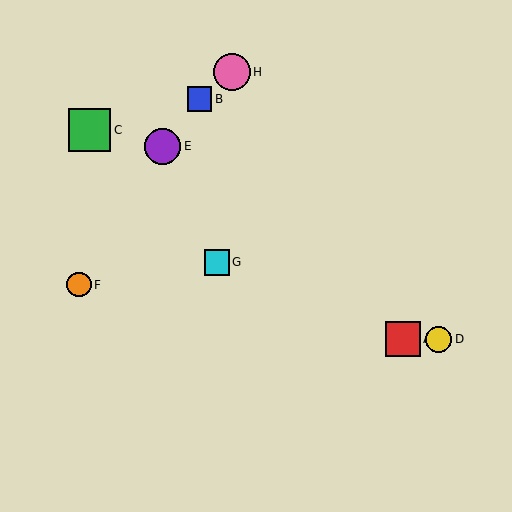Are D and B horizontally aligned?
No, D is at y≈339 and B is at y≈99.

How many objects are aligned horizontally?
2 objects (A, D) are aligned horizontally.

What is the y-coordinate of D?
Object D is at y≈339.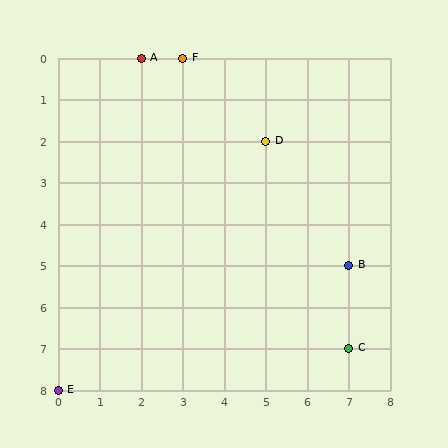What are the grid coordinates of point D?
Point D is at grid coordinates (5, 2).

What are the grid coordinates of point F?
Point F is at grid coordinates (3, 0).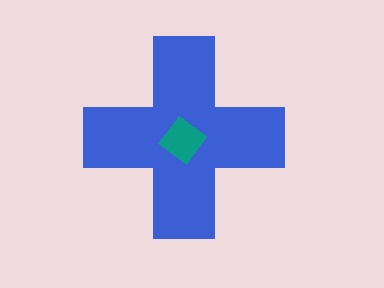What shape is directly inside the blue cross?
The teal diamond.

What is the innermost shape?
The teal diamond.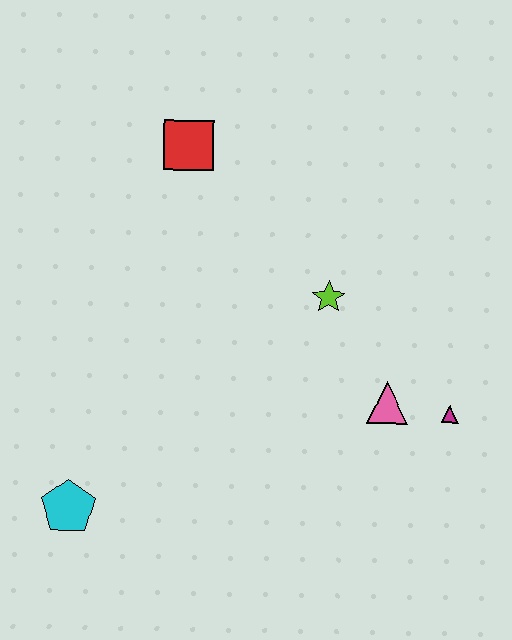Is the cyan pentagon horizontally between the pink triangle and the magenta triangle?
No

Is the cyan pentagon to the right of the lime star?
No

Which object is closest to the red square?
The lime star is closest to the red square.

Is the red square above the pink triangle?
Yes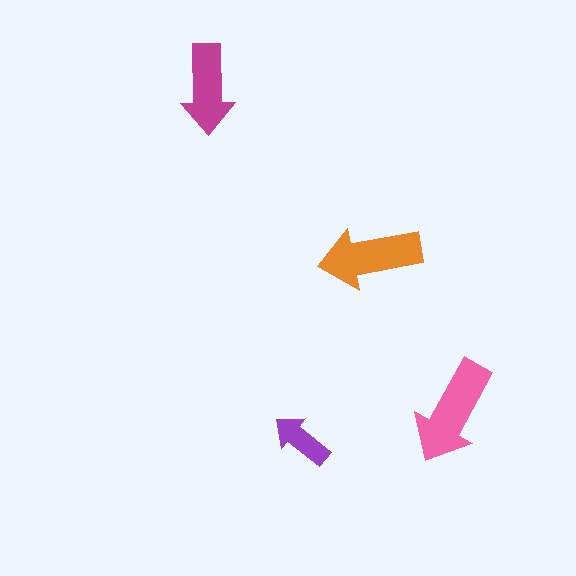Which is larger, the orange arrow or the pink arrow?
The pink one.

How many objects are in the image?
There are 4 objects in the image.